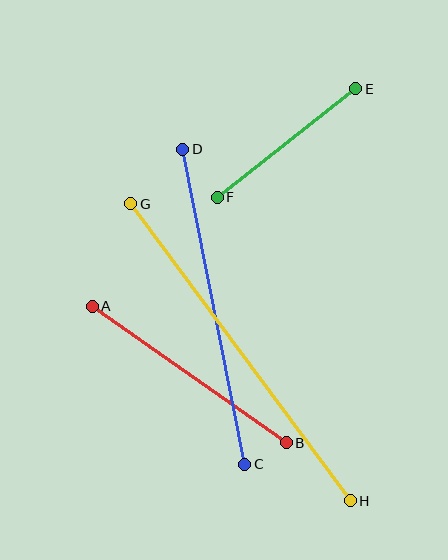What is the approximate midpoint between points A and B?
The midpoint is at approximately (189, 375) pixels.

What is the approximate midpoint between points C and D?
The midpoint is at approximately (214, 307) pixels.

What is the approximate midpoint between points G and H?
The midpoint is at approximately (240, 352) pixels.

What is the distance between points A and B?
The distance is approximately 237 pixels.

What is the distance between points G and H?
The distance is approximately 369 pixels.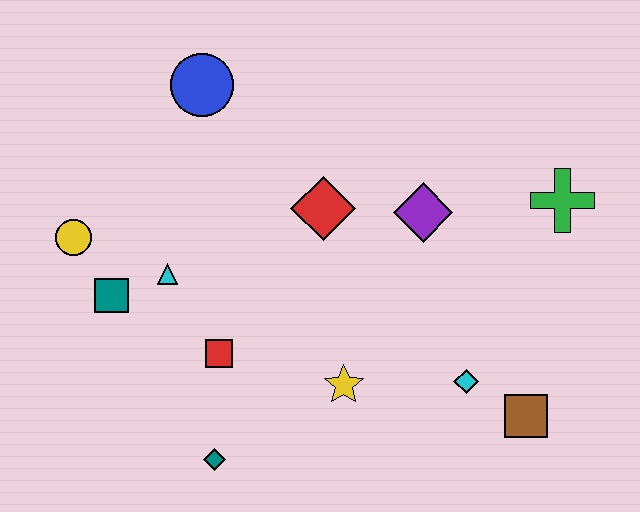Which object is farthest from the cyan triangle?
The green cross is farthest from the cyan triangle.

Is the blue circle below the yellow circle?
No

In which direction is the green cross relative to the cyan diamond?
The green cross is above the cyan diamond.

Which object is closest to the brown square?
The cyan diamond is closest to the brown square.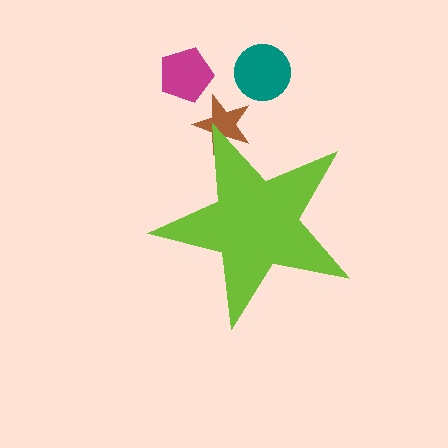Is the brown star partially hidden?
Yes, the brown star is partially hidden behind the lime star.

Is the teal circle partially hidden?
No, the teal circle is fully visible.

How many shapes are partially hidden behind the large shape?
1 shape is partially hidden.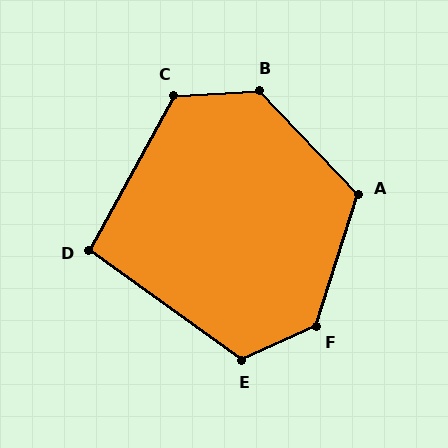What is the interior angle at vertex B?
Approximately 131 degrees (obtuse).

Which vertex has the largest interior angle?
F, at approximately 132 degrees.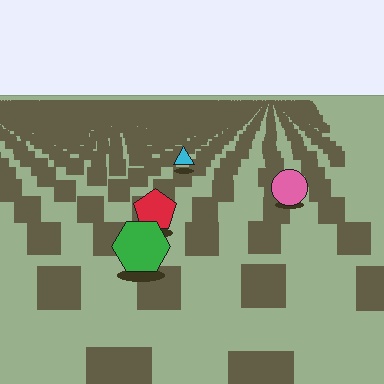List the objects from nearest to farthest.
From nearest to farthest: the green hexagon, the red pentagon, the pink circle, the cyan triangle.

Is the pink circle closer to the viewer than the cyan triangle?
Yes. The pink circle is closer — you can tell from the texture gradient: the ground texture is coarser near it.